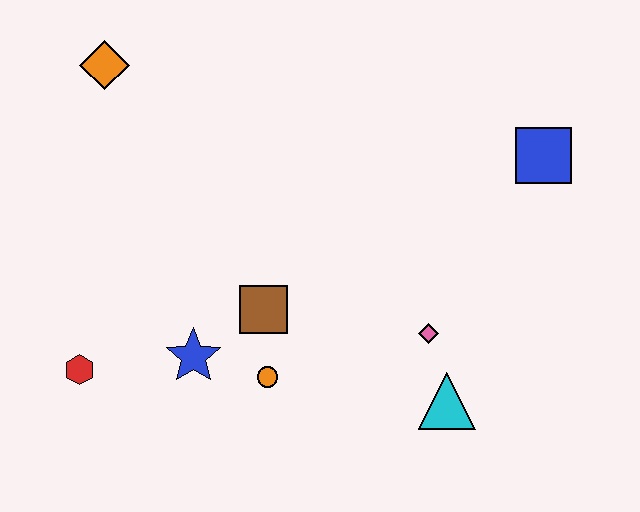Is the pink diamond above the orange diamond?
No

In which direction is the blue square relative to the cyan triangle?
The blue square is above the cyan triangle.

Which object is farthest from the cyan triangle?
The orange diamond is farthest from the cyan triangle.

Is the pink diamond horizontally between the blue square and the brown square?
Yes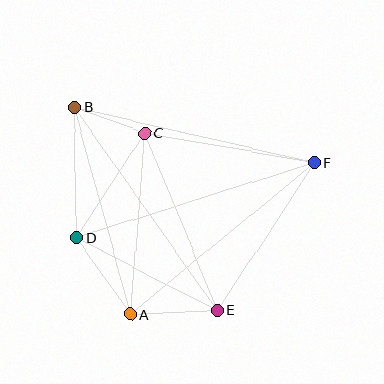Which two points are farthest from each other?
Points D and F are farthest from each other.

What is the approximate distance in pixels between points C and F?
The distance between C and F is approximately 172 pixels.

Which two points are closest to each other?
Points B and C are closest to each other.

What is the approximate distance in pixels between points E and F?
The distance between E and F is approximately 177 pixels.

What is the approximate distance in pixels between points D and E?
The distance between D and E is approximately 158 pixels.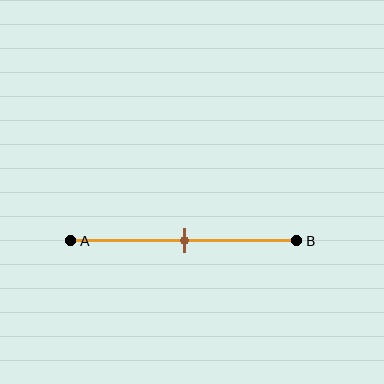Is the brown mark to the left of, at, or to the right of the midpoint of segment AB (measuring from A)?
The brown mark is approximately at the midpoint of segment AB.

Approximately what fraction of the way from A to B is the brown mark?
The brown mark is approximately 50% of the way from A to B.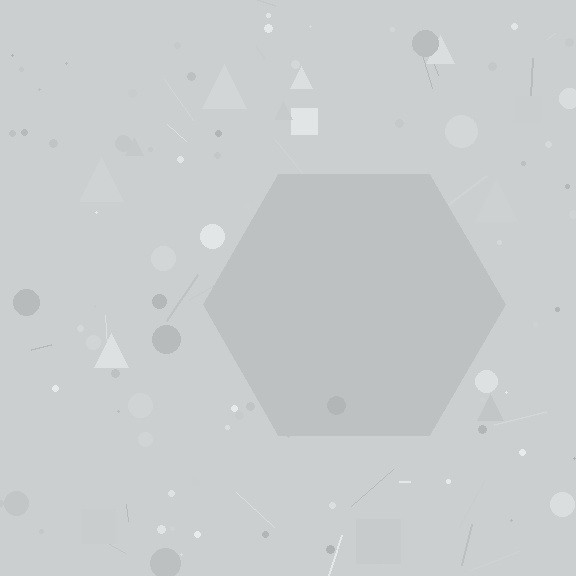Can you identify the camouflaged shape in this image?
The camouflaged shape is a hexagon.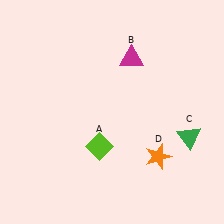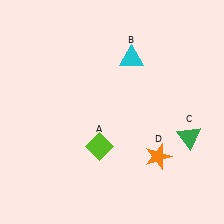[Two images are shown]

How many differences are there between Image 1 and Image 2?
There is 1 difference between the two images.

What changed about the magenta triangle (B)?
In Image 1, B is magenta. In Image 2, it changed to cyan.